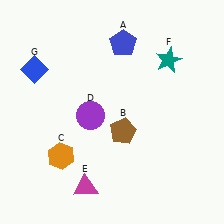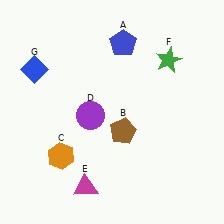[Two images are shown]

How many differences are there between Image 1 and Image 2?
There is 1 difference between the two images.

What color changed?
The star (F) changed from teal in Image 1 to green in Image 2.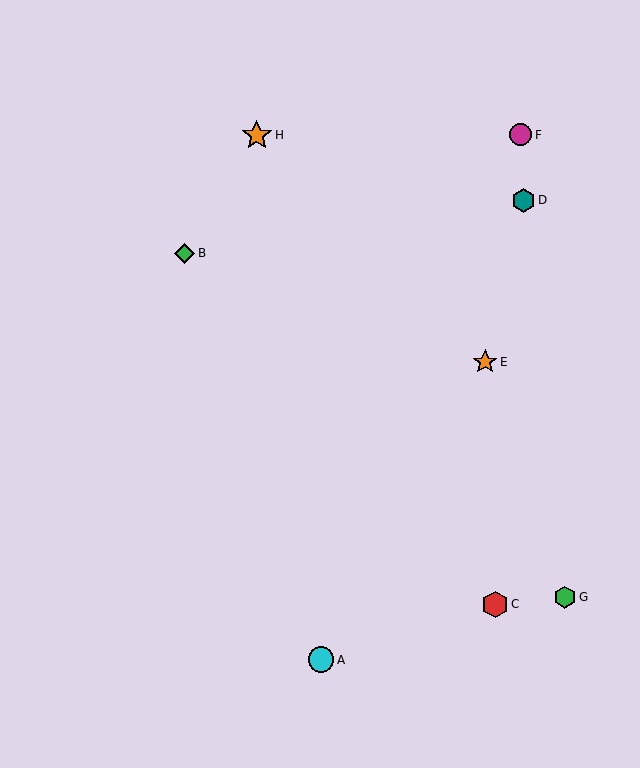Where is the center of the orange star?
The center of the orange star is at (485, 362).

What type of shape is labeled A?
Shape A is a cyan circle.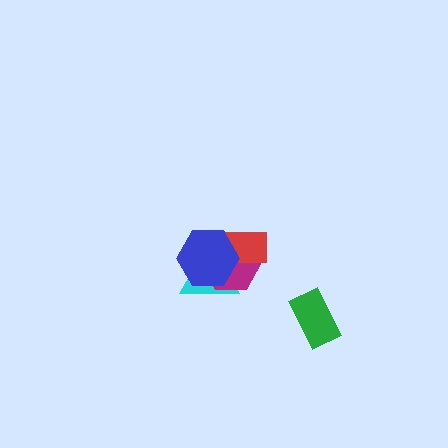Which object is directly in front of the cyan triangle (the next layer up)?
The magenta hexagon is directly in front of the cyan triangle.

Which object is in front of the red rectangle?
The blue hexagon is in front of the red rectangle.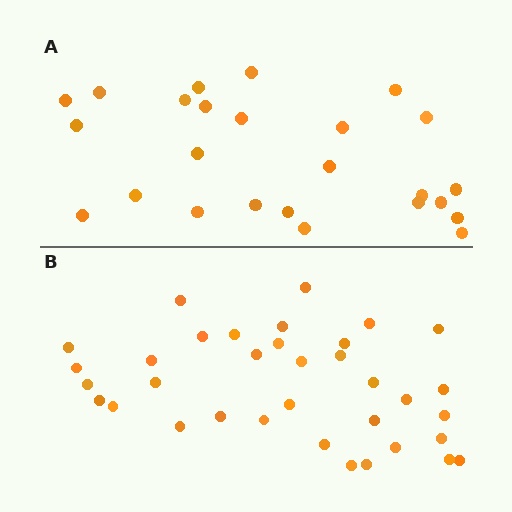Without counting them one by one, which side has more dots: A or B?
Region B (the bottom region) has more dots.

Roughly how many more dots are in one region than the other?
Region B has roughly 10 or so more dots than region A.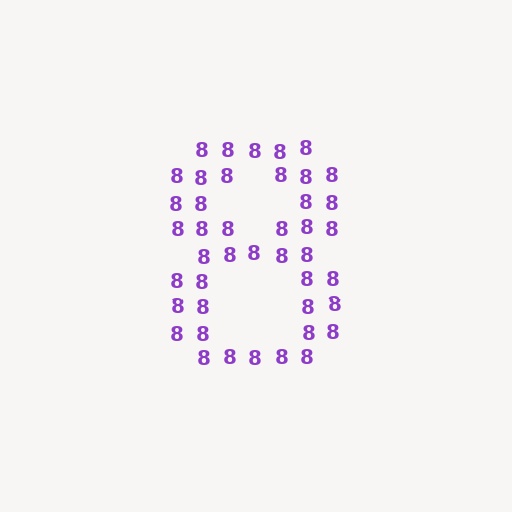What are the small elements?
The small elements are digit 8's.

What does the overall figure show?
The overall figure shows the digit 8.